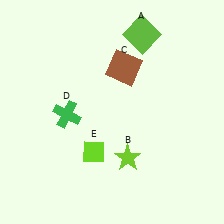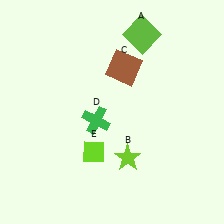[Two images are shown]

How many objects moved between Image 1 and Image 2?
1 object moved between the two images.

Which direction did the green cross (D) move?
The green cross (D) moved right.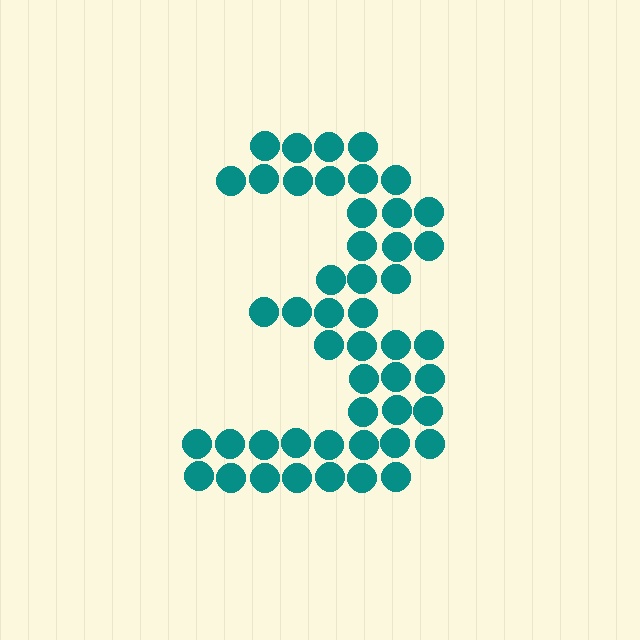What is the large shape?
The large shape is the digit 3.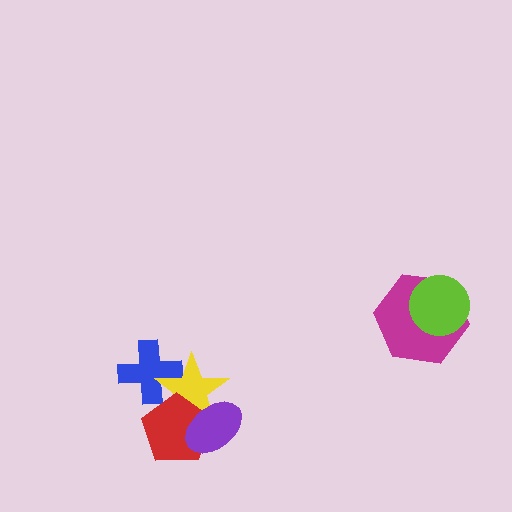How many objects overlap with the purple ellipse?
2 objects overlap with the purple ellipse.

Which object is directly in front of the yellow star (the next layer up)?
The red pentagon is directly in front of the yellow star.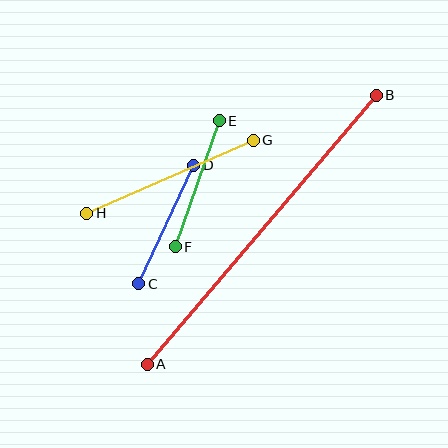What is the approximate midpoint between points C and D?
The midpoint is at approximately (166, 225) pixels.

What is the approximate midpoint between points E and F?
The midpoint is at approximately (197, 184) pixels.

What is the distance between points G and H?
The distance is approximately 182 pixels.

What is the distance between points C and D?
The distance is approximately 130 pixels.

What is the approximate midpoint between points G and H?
The midpoint is at approximately (170, 177) pixels.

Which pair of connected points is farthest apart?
Points A and B are farthest apart.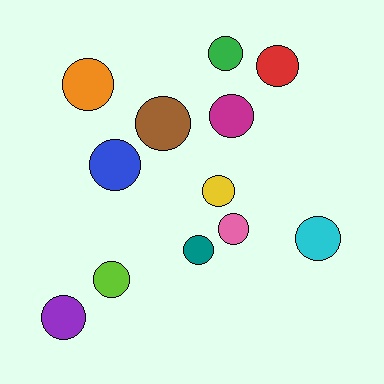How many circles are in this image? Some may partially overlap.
There are 12 circles.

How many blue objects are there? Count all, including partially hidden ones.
There is 1 blue object.